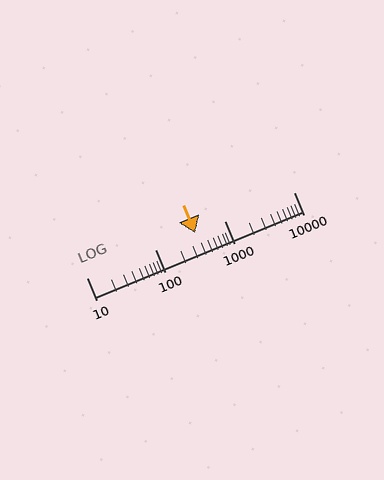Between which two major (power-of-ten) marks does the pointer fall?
The pointer is between 100 and 1000.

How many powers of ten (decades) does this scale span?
The scale spans 3 decades, from 10 to 10000.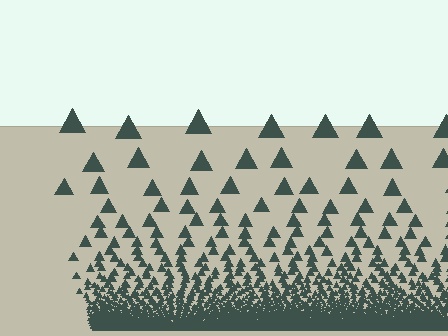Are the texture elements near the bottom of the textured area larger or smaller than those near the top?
Smaller. The gradient is inverted — elements near the bottom are smaller and denser.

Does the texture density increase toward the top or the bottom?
Density increases toward the bottom.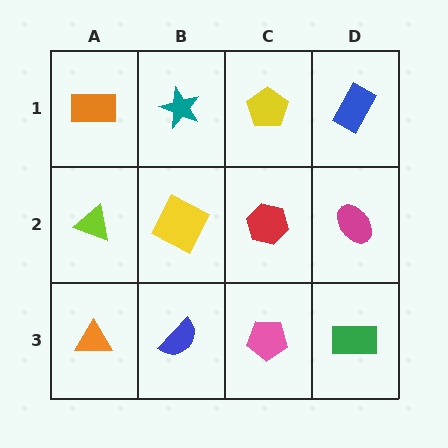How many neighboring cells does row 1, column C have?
3.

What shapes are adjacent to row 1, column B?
A yellow square (row 2, column B), an orange rectangle (row 1, column A), a yellow pentagon (row 1, column C).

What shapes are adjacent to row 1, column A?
A lime triangle (row 2, column A), a teal star (row 1, column B).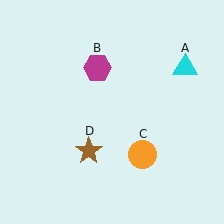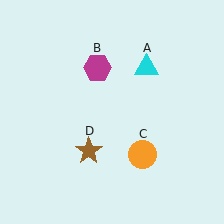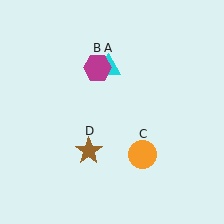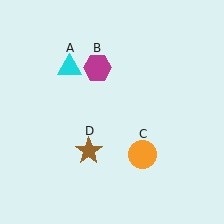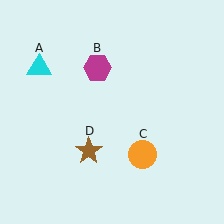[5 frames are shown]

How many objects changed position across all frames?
1 object changed position: cyan triangle (object A).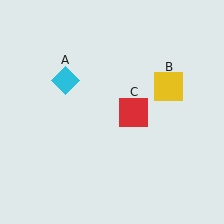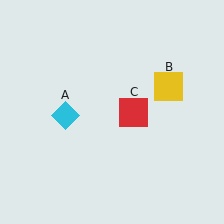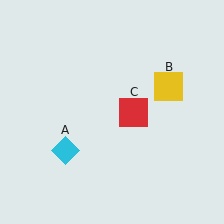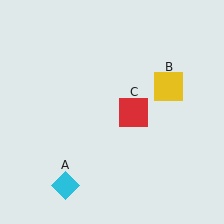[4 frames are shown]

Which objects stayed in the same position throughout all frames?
Yellow square (object B) and red square (object C) remained stationary.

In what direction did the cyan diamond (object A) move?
The cyan diamond (object A) moved down.